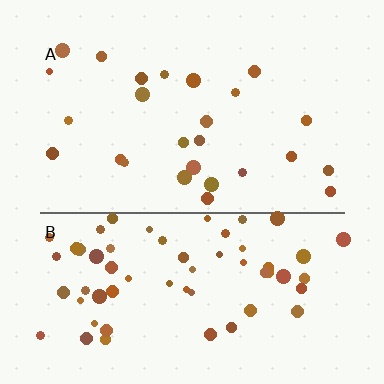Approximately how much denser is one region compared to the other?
Approximately 2.4× — region B over region A.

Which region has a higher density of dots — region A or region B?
B (the bottom).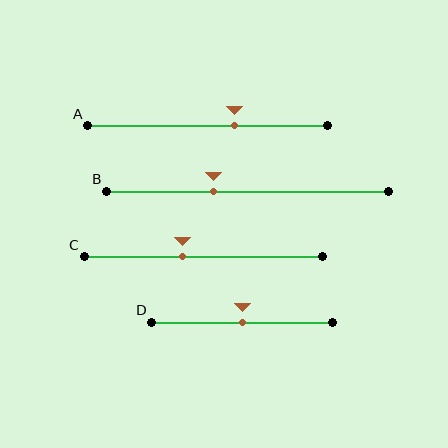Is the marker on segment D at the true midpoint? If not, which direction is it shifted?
Yes, the marker on segment D is at the true midpoint.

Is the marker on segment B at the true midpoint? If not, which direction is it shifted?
No, the marker on segment B is shifted to the left by about 12% of the segment length.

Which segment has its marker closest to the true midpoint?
Segment D has its marker closest to the true midpoint.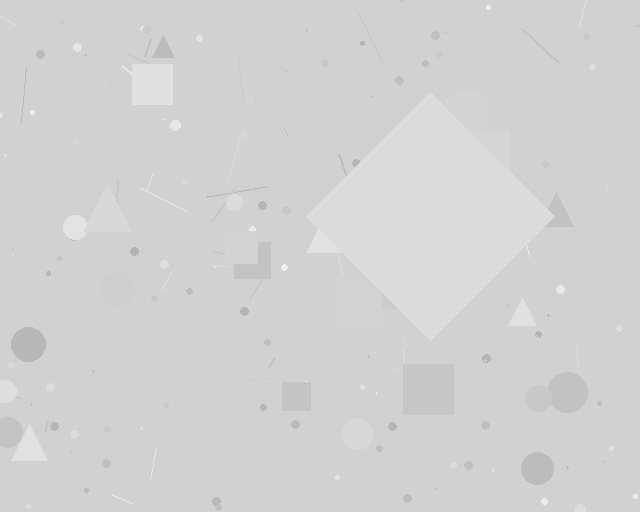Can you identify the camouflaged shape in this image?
The camouflaged shape is a diamond.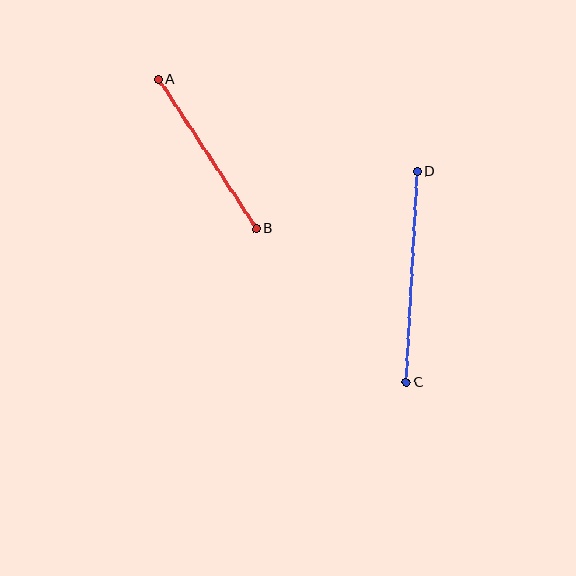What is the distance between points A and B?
The distance is approximately 178 pixels.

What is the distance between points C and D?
The distance is approximately 211 pixels.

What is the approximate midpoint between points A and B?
The midpoint is at approximately (207, 154) pixels.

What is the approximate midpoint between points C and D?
The midpoint is at approximately (411, 277) pixels.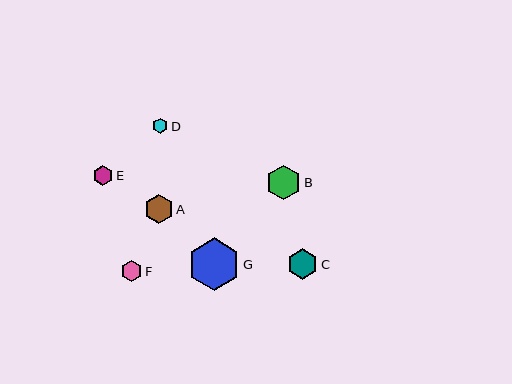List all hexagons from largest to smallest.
From largest to smallest: G, B, C, A, F, E, D.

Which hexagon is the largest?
Hexagon G is the largest with a size of approximately 52 pixels.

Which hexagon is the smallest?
Hexagon D is the smallest with a size of approximately 15 pixels.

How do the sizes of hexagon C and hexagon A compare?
Hexagon C and hexagon A are approximately the same size.